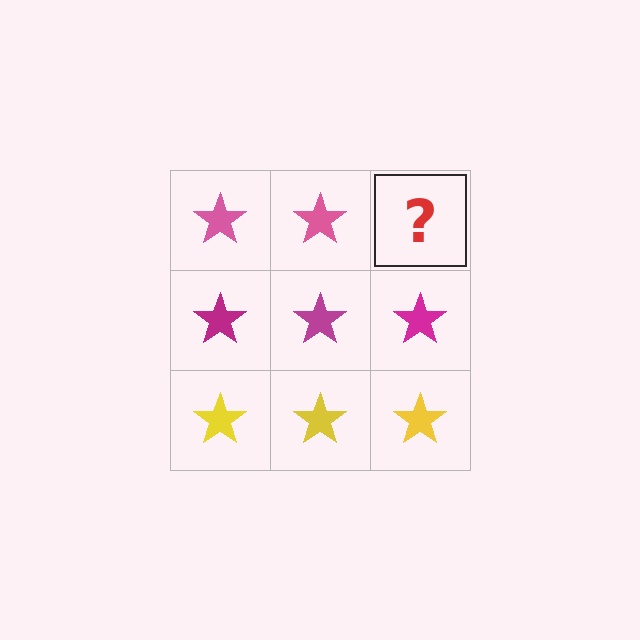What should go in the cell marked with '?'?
The missing cell should contain a pink star.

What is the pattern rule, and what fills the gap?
The rule is that each row has a consistent color. The gap should be filled with a pink star.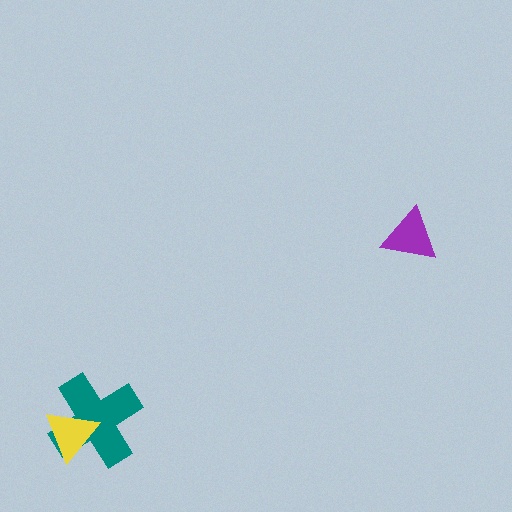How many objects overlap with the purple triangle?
0 objects overlap with the purple triangle.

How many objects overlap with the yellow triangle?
1 object overlaps with the yellow triangle.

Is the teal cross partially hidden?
Yes, it is partially covered by another shape.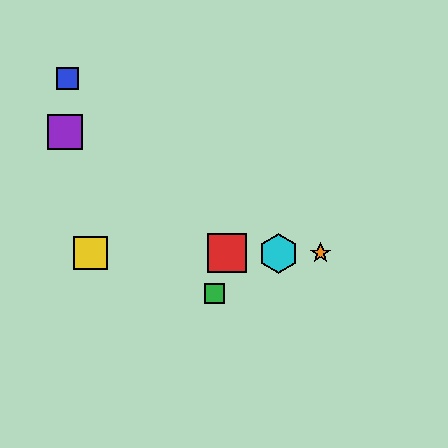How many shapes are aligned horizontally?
4 shapes (the red square, the yellow square, the orange star, the cyan hexagon) are aligned horizontally.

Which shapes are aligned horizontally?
The red square, the yellow square, the orange star, the cyan hexagon are aligned horizontally.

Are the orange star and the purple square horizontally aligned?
No, the orange star is at y≈253 and the purple square is at y≈132.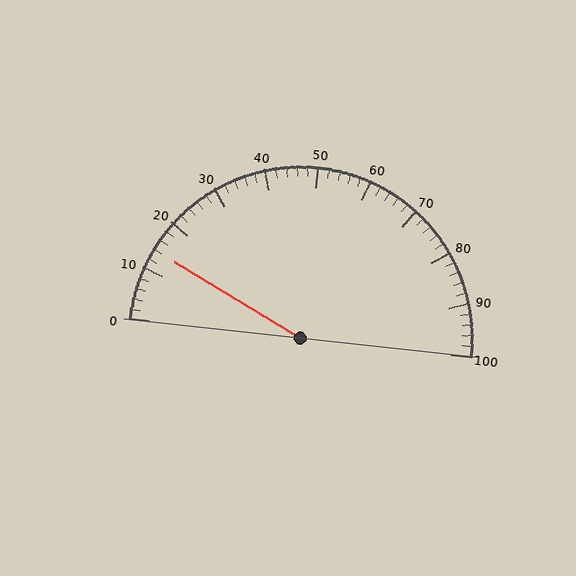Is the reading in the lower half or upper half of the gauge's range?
The reading is in the lower half of the range (0 to 100).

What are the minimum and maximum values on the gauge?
The gauge ranges from 0 to 100.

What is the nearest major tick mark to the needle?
The nearest major tick mark is 10.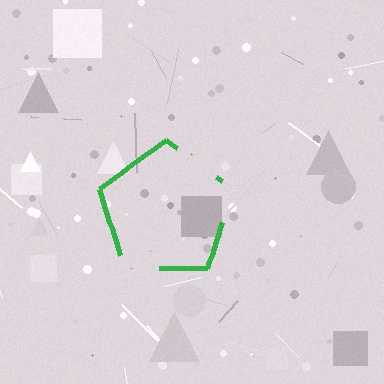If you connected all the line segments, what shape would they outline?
They would outline a pentagon.